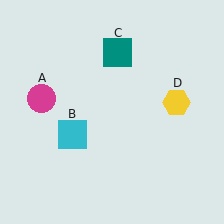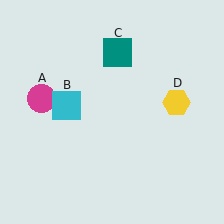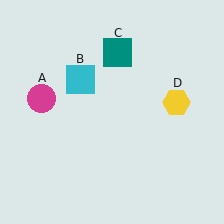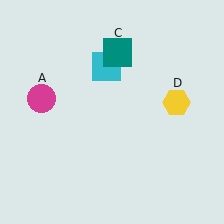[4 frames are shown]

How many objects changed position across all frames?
1 object changed position: cyan square (object B).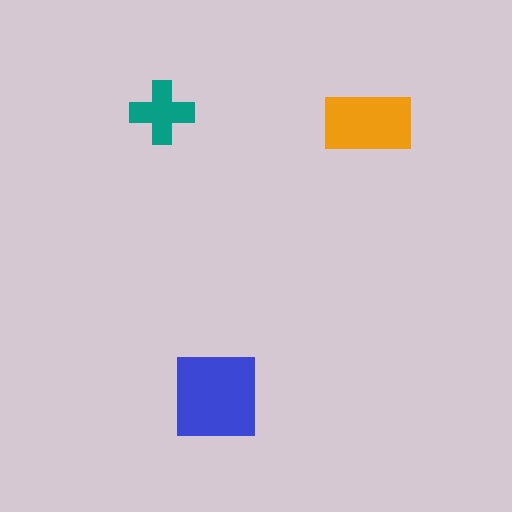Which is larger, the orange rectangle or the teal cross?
The orange rectangle.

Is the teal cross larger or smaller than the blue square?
Smaller.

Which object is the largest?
The blue square.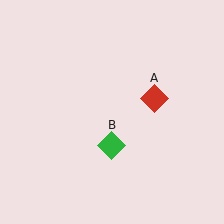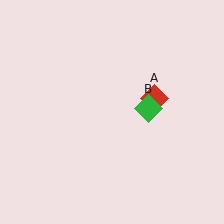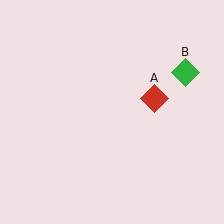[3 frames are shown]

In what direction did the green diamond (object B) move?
The green diamond (object B) moved up and to the right.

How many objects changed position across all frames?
1 object changed position: green diamond (object B).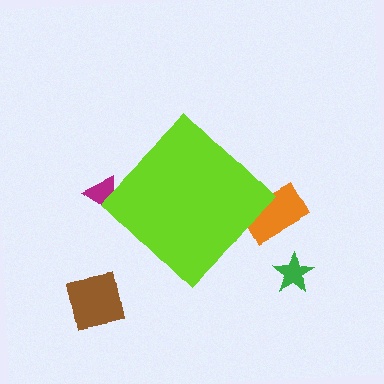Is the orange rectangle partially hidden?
Yes, the orange rectangle is partially hidden behind the lime diamond.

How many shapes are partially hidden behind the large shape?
2 shapes are partially hidden.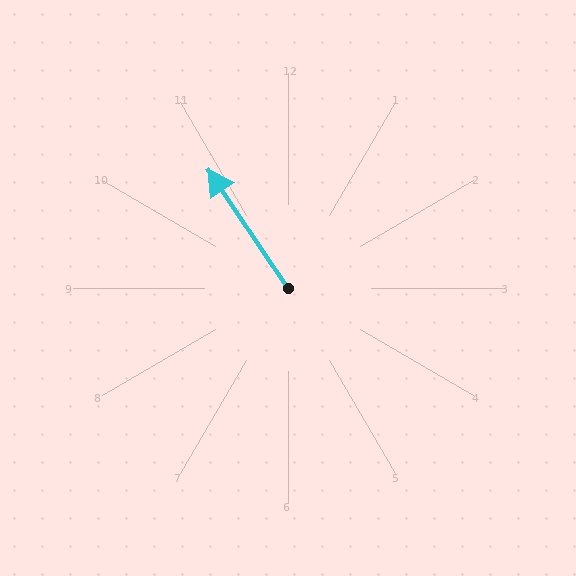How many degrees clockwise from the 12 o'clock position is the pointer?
Approximately 326 degrees.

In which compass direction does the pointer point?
Northwest.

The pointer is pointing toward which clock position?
Roughly 11 o'clock.